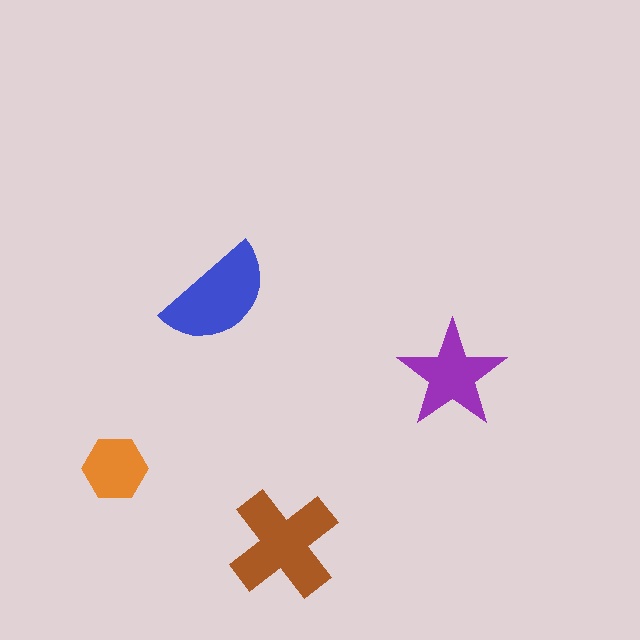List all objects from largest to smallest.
The brown cross, the blue semicircle, the purple star, the orange hexagon.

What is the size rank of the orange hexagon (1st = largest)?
4th.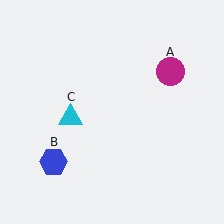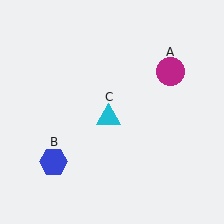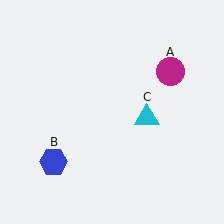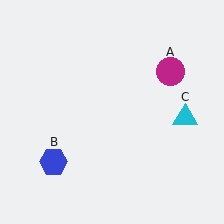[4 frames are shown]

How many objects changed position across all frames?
1 object changed position: cyan triangle (object C).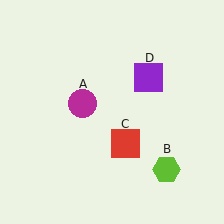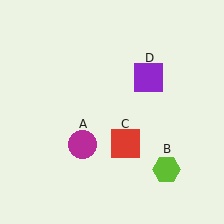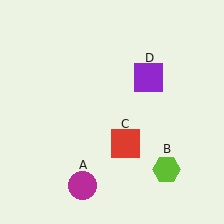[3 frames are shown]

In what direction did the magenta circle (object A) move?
The magenta circle (object A) moved down.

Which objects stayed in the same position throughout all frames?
Lime hexagon (object B) and red square (object C) and purple square (object D) remained stationary.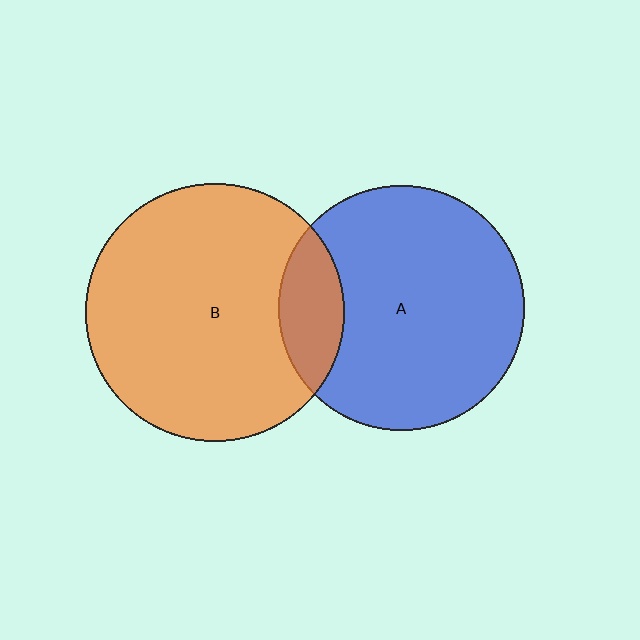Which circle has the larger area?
Circle B (orange).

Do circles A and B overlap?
Yes.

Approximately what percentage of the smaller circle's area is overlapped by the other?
Approximately 15%.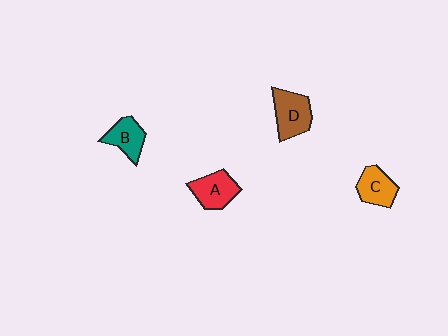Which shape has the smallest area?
Shape B (teal).